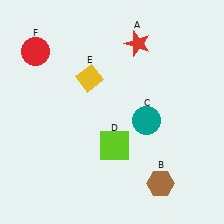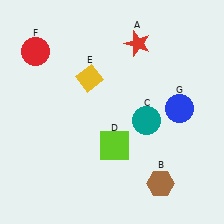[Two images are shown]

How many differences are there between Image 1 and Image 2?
There is 1 difference between the two images.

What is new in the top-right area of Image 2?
A blue circle (G) was added in the top-right area of Image 2.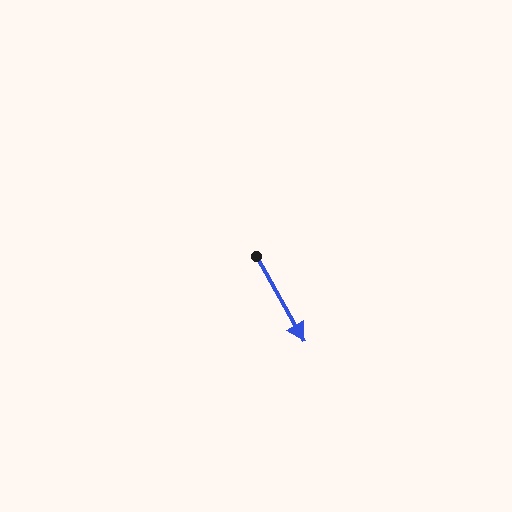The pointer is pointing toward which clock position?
Roughly 5 o'clock.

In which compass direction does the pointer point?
Southeast.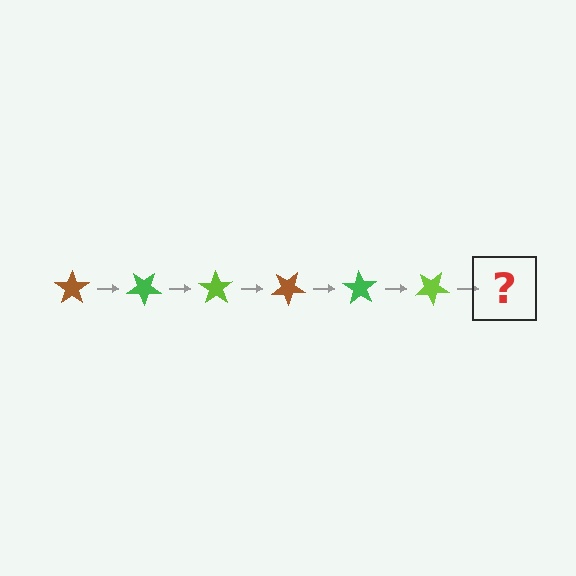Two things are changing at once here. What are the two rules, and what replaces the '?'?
The two rules are that it rotates 35 degrees each step and the color cycles through brown, green, and lime. The '?' should be a brown star, rotated 210 degrees from the start.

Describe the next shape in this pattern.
It should be a brown star, rotated 210 degrees from the start.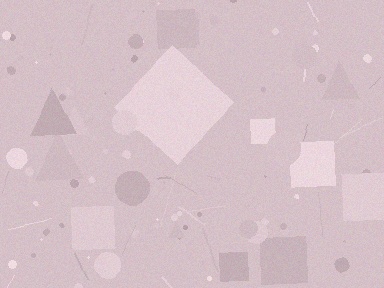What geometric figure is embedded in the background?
A diamond is embedded in the background.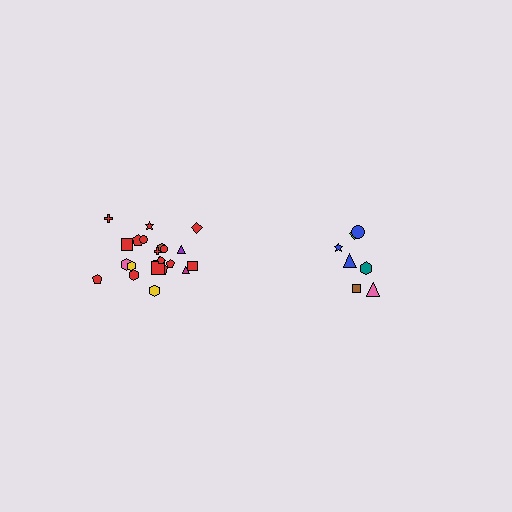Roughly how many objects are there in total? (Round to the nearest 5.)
Roughly 30 objects in total.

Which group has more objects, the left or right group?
The left group.